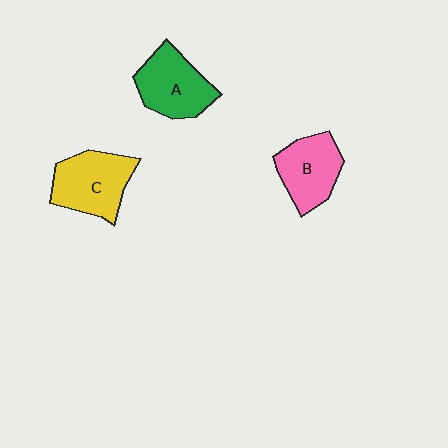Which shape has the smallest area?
Shape B (pink).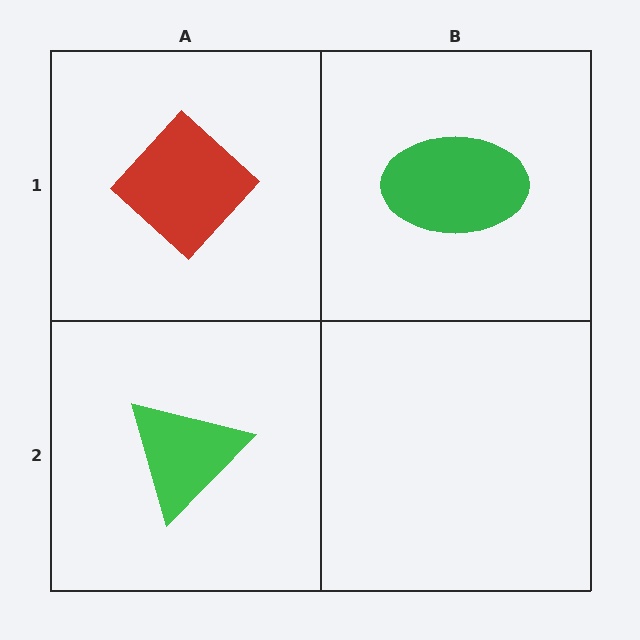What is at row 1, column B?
A green ellipse.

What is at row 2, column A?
A green triangle.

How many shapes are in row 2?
1 shape.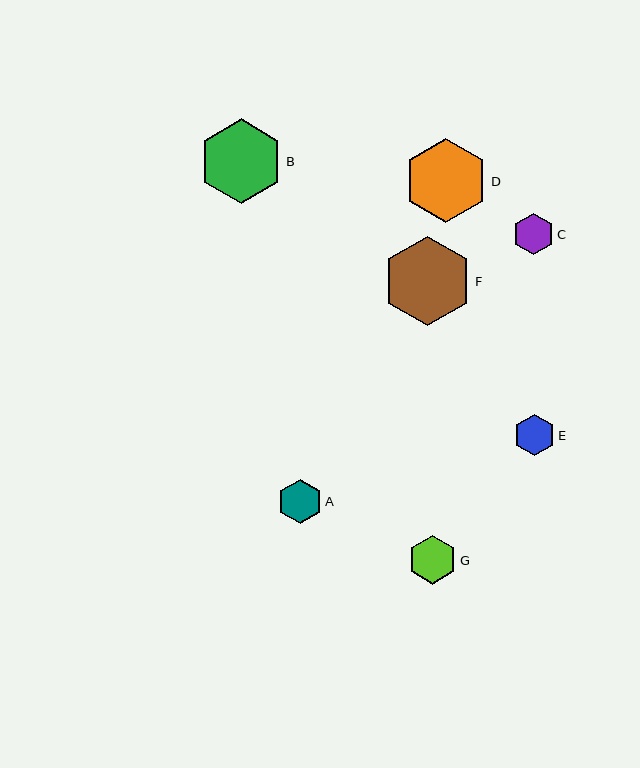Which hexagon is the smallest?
Hexagon E is the smallest with a size of approximately 41 pixels.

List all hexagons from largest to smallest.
From largest to smallest: F, B, D, G, A, C, E.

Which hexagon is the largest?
Hexagon F is the largest with a size of approximately 89 pixels.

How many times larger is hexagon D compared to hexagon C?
Hexagon D is approximately 2.0 times the size of hexagon C.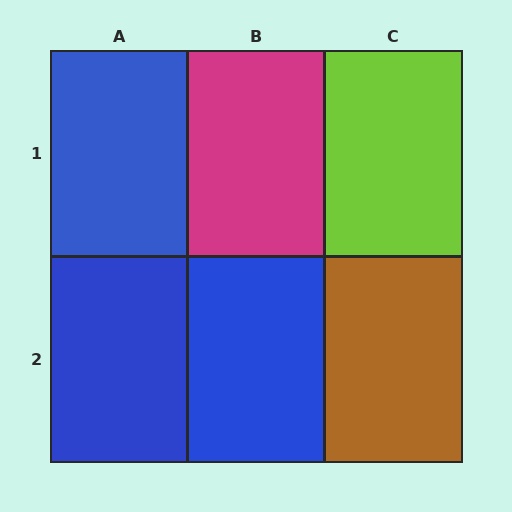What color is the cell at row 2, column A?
Blue.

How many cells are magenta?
1 cell is magenta.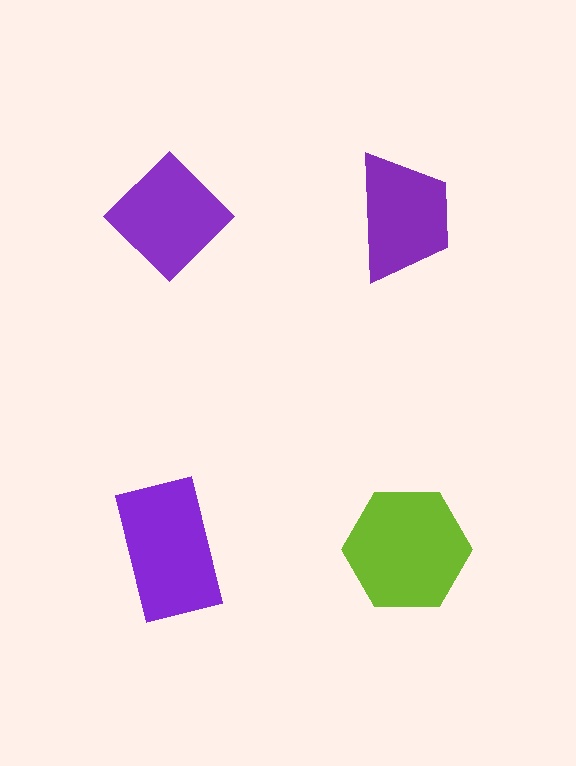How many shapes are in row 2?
2 shapes.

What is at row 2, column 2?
A lime hexagon.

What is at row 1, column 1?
A purple diamond.